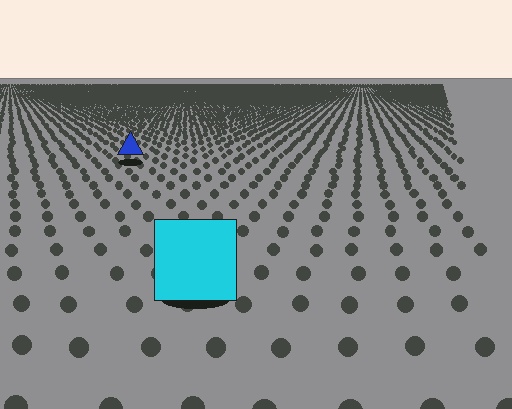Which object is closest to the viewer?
The cyan square is closest. The texture marks near it are larger and more spread out.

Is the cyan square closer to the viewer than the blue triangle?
Yes. The cyan square is closer — you can tell from the texture gradient: the ground texture is coarser near it.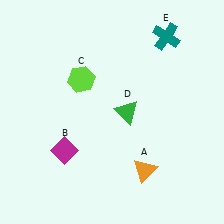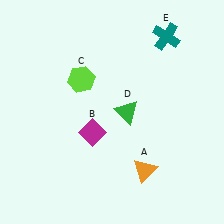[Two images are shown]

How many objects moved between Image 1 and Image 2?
1 object moved between the two images.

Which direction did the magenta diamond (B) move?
The magenta diamond (B) moved right.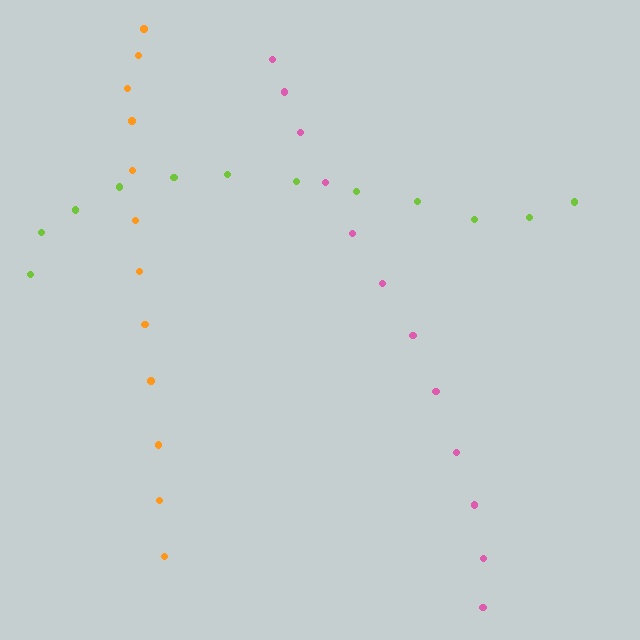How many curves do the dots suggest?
There are 3 distinct paths.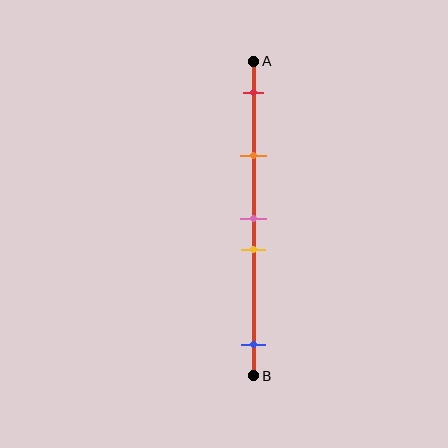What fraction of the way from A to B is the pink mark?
The pink mark is approximately 50% (0.5) of the way from A to B.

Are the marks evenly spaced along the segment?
No, the marks are not evenly spaced.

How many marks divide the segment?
There are 5 marks dividing the segment.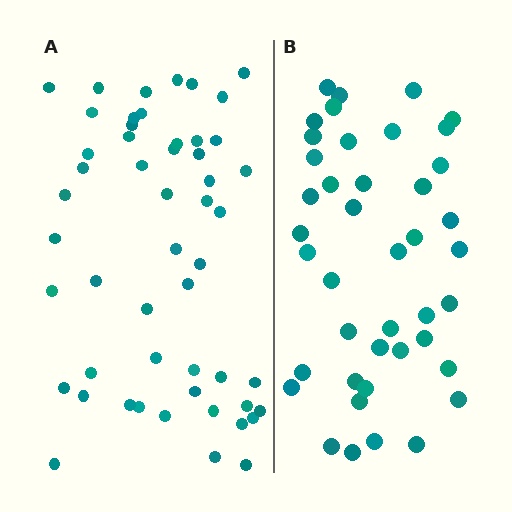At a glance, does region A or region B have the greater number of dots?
Region A (the left region) has more dots.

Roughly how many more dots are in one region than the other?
Region A has roughly 10 or so more dots than region B.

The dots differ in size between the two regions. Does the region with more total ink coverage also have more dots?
No. Region B has more total ink coverage because its dots are larger, but region A actually contains more individual dots. Total area can be misleading — the number of items is what matters here.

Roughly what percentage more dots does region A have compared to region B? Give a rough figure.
About 25% more.